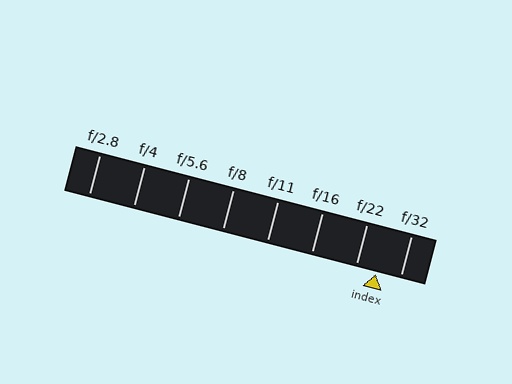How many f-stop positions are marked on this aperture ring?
There are 8 f-stop positions marked.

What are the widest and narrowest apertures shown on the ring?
The widest aperture shown is f/2.8 and the narrowest is f/32.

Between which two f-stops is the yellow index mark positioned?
The index mark is between f/22 and f/32.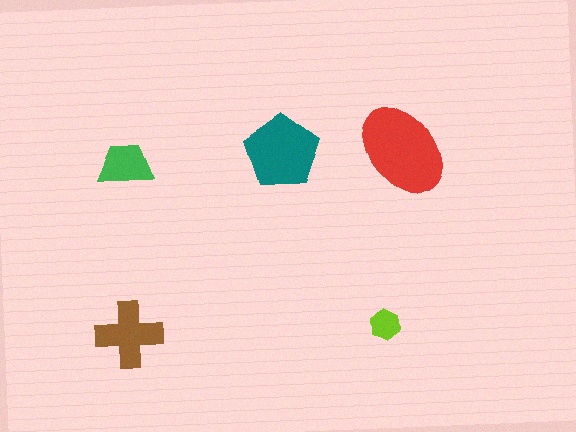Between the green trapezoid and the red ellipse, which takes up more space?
The red ellipse.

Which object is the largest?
The red ellipse.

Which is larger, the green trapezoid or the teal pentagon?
The teal pentagon.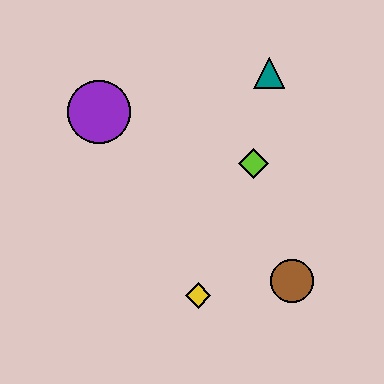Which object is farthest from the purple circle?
The brown circle is farthest from the purple circle.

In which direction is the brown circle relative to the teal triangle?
The brown circle is below the teal triangle.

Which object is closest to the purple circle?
The lime diamond is closest to the purple circle.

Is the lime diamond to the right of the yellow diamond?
Yes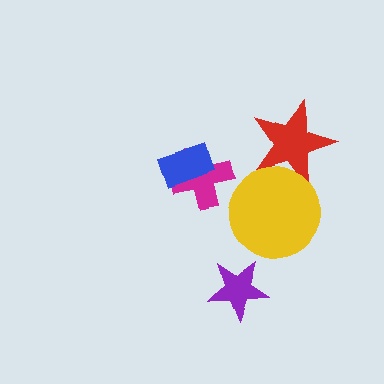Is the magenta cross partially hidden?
Yes, it is partially covered by another shape.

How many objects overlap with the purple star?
0 objects overlap with the purple star.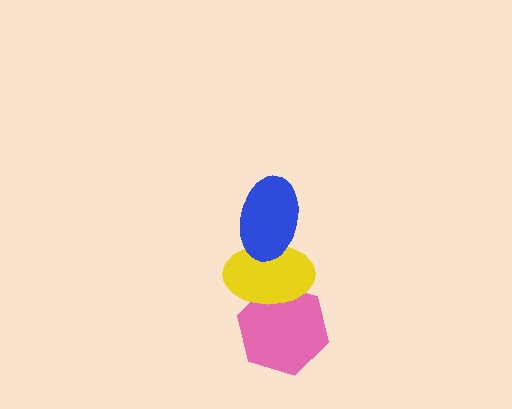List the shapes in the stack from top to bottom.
From top to bottom: the blue ellipse, the yellow ellipse, the pink hexagon.